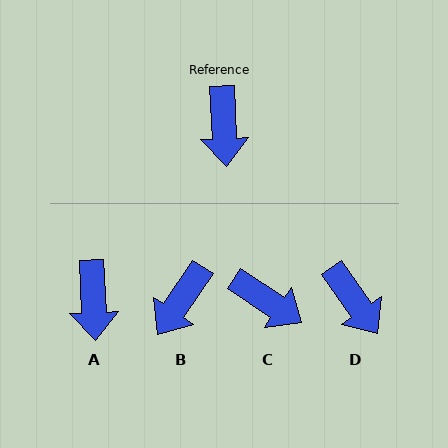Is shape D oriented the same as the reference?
No, it is off by about 32 degrees.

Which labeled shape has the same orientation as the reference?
A.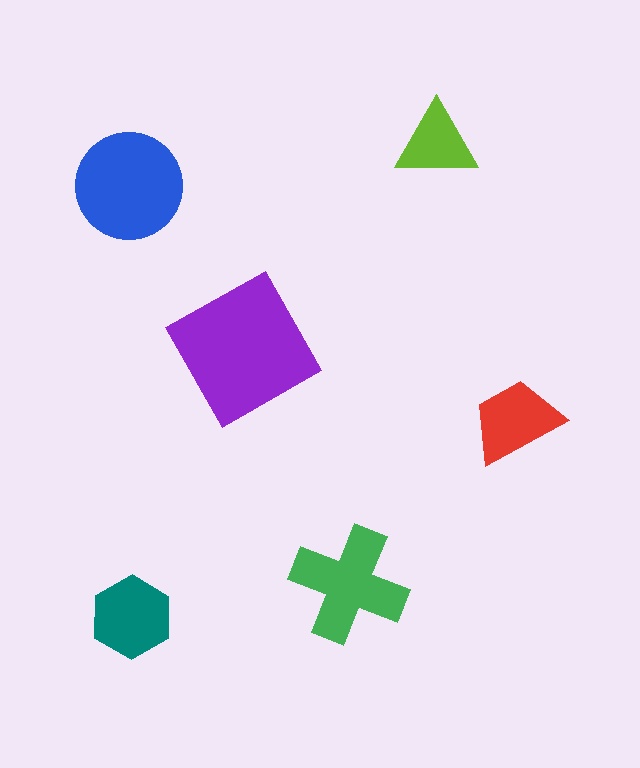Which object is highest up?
The lime triangle is topmost.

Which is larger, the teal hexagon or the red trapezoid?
The teal hexagon.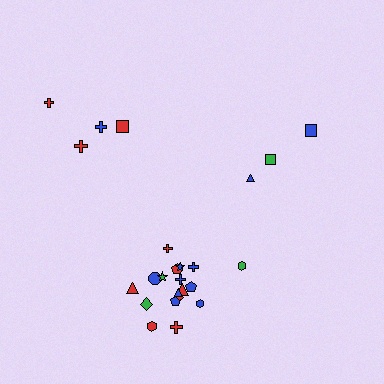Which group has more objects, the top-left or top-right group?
The top-left group.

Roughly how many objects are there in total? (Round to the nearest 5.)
Roughly 25 objects in total.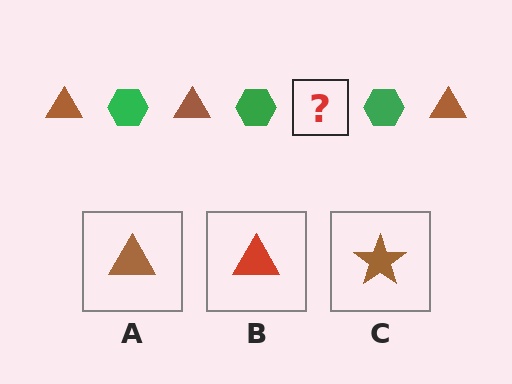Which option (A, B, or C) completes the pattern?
A.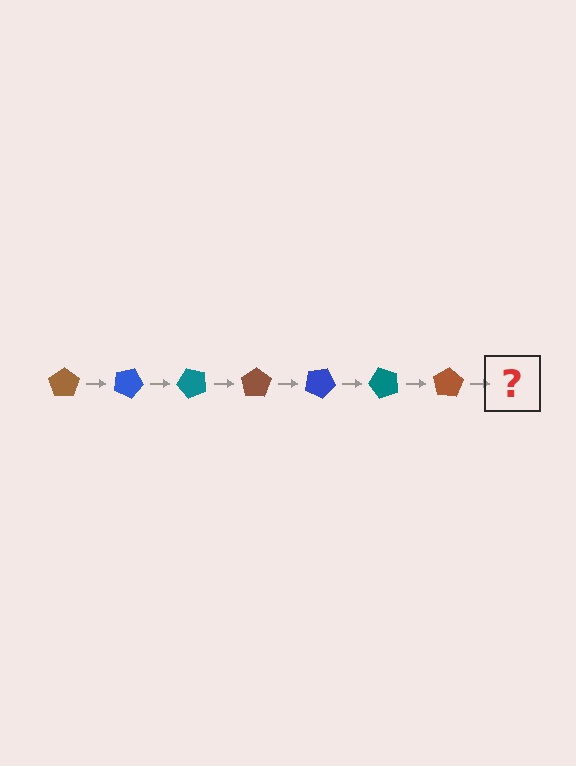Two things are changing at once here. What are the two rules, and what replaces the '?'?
The two rules are that it rotates 25 degrees each step and the color cycles through brown, blue, and teal. The '?' should be a blue pentagon, rotated 175 degrees from the start.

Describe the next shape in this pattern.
It should be a blue pentagon, rotated 175 degrees from the start.